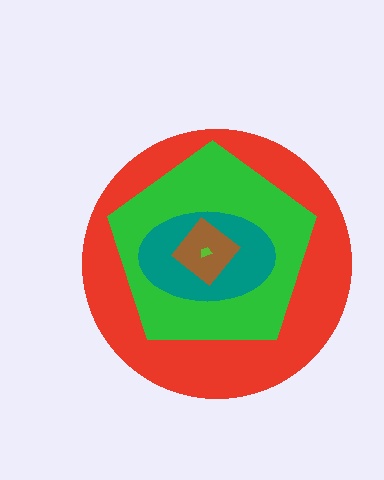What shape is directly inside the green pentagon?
The teal ellipse.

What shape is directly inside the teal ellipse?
The brown diamond.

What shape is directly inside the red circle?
The green pentagon.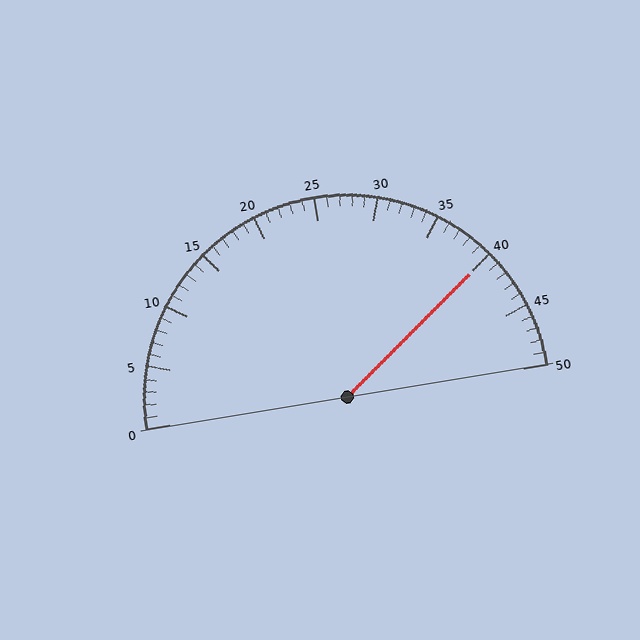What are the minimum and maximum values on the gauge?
The gauge ranges from 0 to 50.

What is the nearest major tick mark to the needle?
The nearest major tick mark is 40.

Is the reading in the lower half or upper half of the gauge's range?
The reading is in the upper half of the range (0 to 50).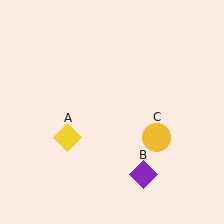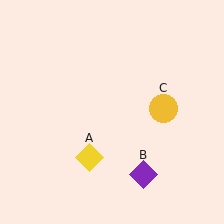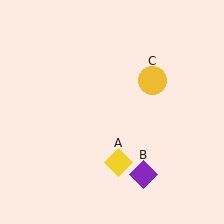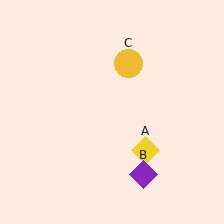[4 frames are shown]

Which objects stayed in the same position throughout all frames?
Purple diamond (object B) remained stationary.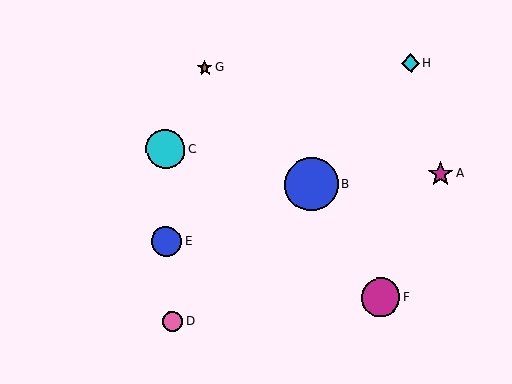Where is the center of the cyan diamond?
The center of the cyan diamond is at (411, 63).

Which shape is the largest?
The blue circle (labeled B) is the largest.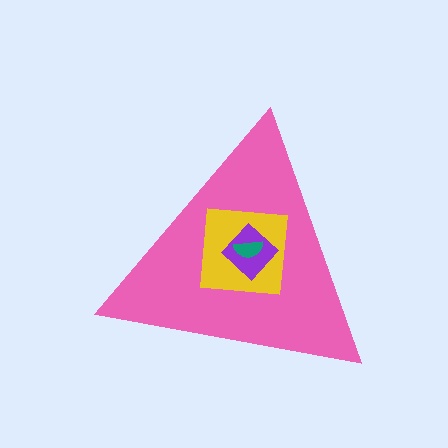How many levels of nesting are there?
4.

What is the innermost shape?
The teal semicircle.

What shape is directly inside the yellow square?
The purple diamond.